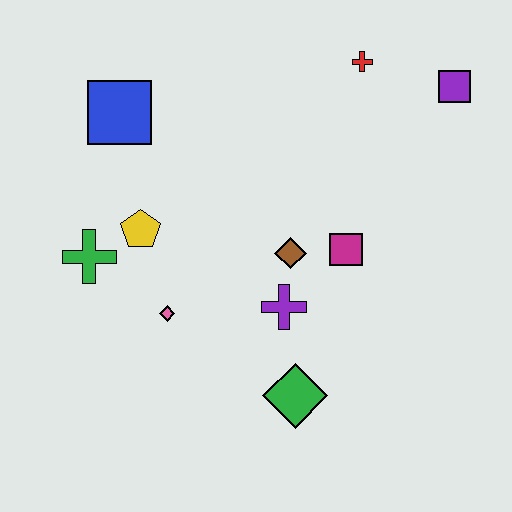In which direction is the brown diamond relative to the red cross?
The brown diamond is below the red cross.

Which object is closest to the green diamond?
The purple cross is closest to the green diamond.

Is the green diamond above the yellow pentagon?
No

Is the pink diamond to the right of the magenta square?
No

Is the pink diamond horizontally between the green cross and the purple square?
Yes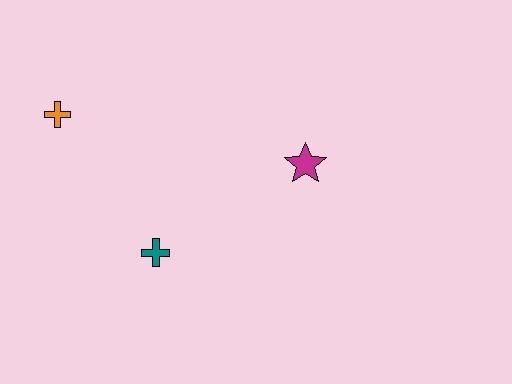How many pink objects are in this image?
There are no pink objects.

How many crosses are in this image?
There are 2 crosses.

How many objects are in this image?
There are 3 objects.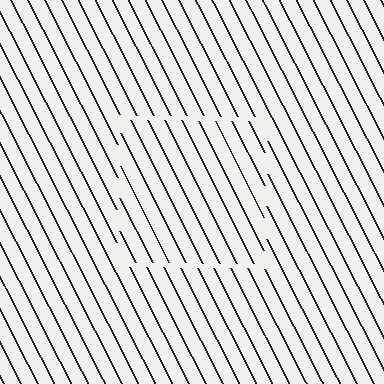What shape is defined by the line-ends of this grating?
An illusory square. The interior of the shape contains the same grating, shifted by half a period — the contour is defined by the phase discontinuity where line-ends from the inner and outer gratings abut.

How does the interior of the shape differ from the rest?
The interior of the shape contains the same grating, shifted by half a period — the contour is defined by the phase discontinuity where line-ends from the inner and outer gratings abut.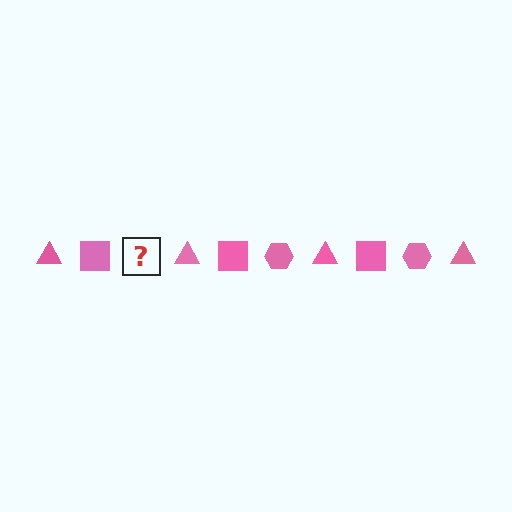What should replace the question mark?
The question mark should be replaced with a pink hexagon.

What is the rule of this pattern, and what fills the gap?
The rule is that the pattern cycles through triangle, square, hexagon shapes in pink. The gap should be filled with a pink hexagon.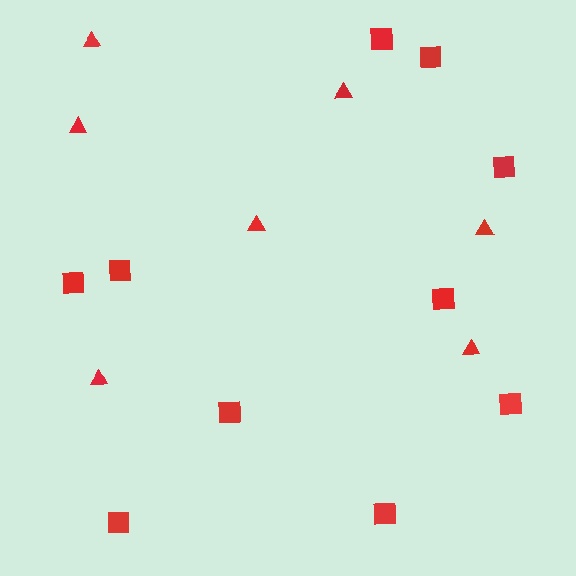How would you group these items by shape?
There are 2 groups: one group of squares (10) and one group of triangles (7).